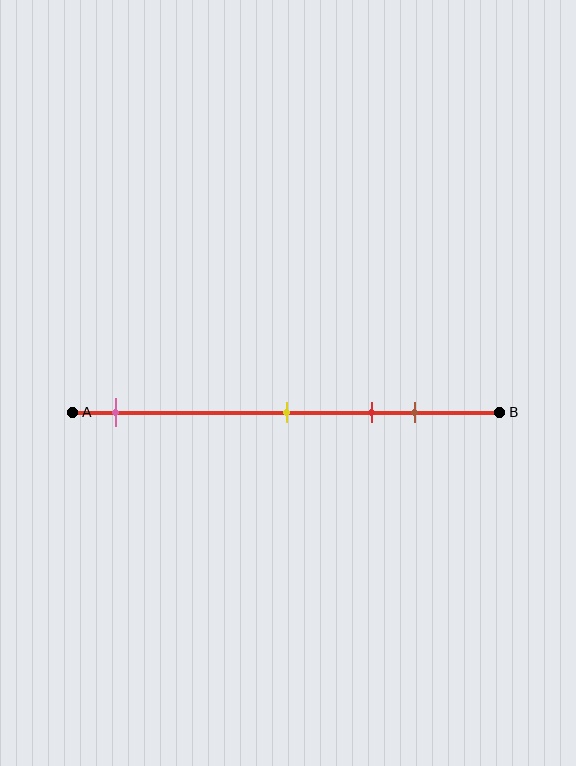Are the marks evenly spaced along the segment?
No, the marks are not evenly spaced.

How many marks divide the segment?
There are 4 marks dividing the segment.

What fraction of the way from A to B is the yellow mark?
The yellow mark is approximately 50% (0.5) of the way from A to B.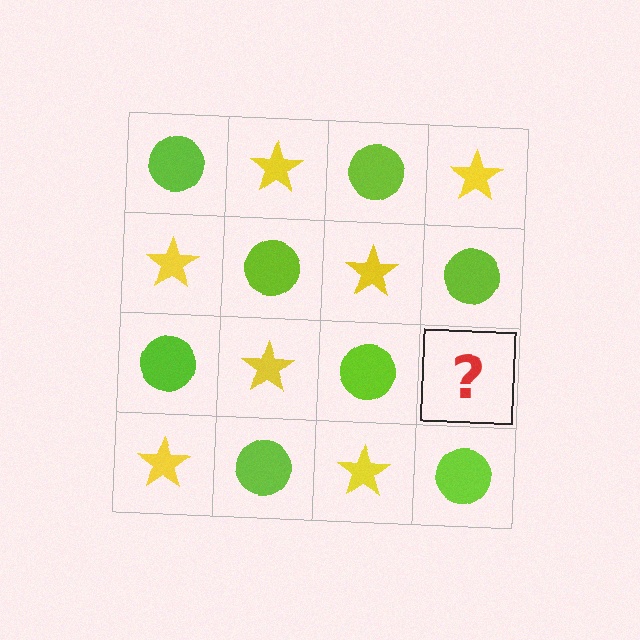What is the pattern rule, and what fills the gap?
The rule is that it alternates lime circle and yellow star in a checkerboard pattern. The gap should be filled with a yellow star.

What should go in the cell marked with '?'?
The missing cell should contain a yellow star.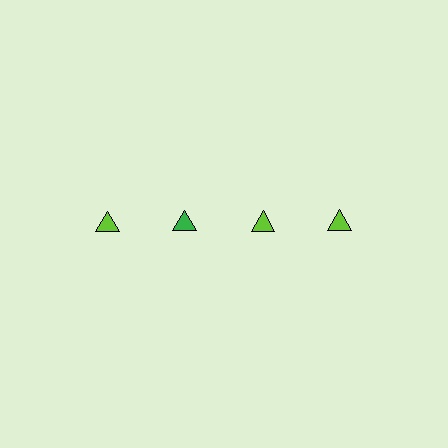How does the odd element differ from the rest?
It has a different color: green instead of lime.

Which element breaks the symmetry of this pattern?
The green triangle in the top row, second from left column breaks the symmetry. All other shapes are lime triangles.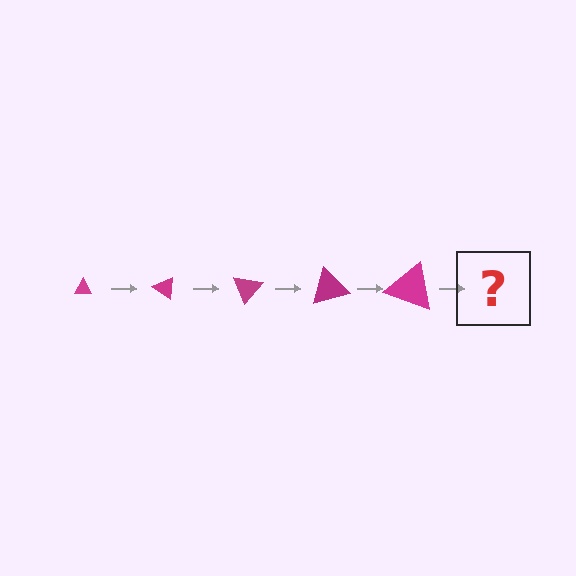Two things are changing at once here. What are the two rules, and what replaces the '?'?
The two rules are that the triangle grows larger each step and it rotates 35 degrees each step. The '?' should be a triangle, larger than the previous one and rotated 175 degrees from the start.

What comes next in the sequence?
The next element should be a triangle, larger than the previous one and rotated 175 degrees from the start.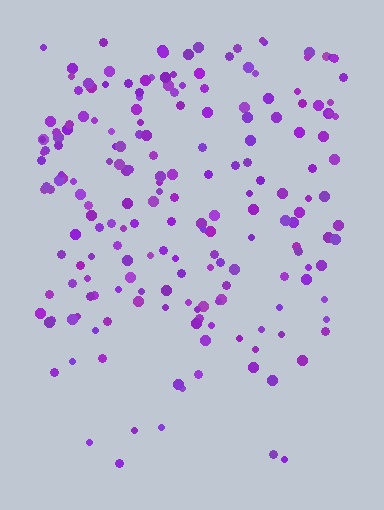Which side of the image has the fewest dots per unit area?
The bottom.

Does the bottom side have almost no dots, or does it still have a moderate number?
Still a moderate number, just noticeably fewer than the top.